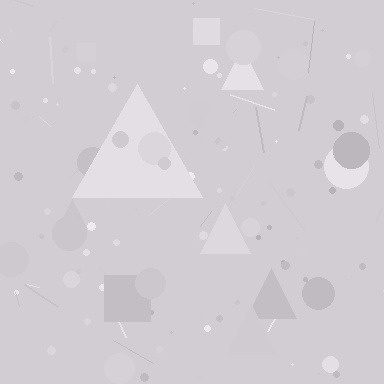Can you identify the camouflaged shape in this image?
The camouflaged shape is a triangle.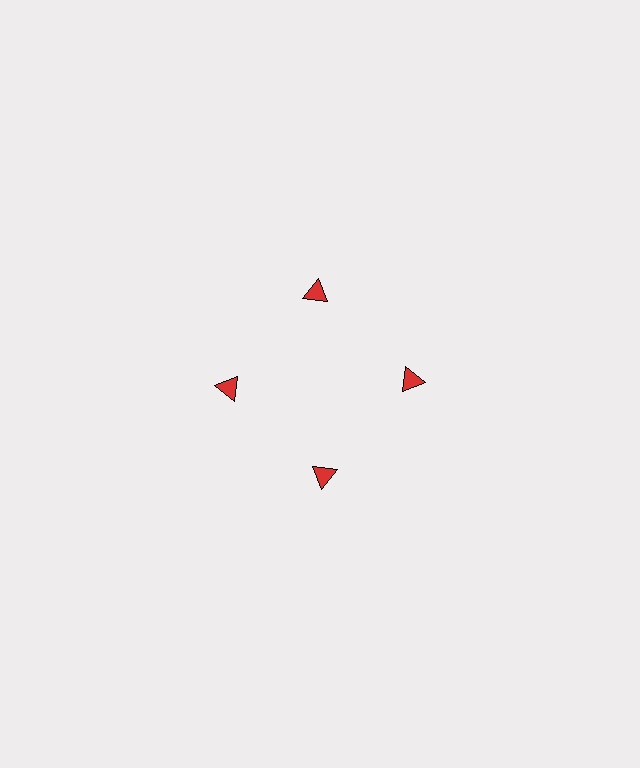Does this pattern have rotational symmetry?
Yes, this pattern has 4-fold rotational symmetry. It looks the same after rotating 90 degrees around the center.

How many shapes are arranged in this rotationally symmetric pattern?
There are 4 shapes, arranged in 4 groups of 1.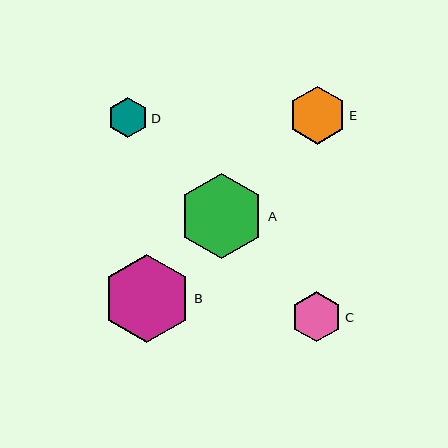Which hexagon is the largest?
Hexagon B is the largest with a size of approximately 88 pixels.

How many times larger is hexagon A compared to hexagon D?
Hexagon A is approximately 2.1 times the size of hexagon D.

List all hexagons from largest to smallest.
From largest to smallest: B, A, E, C, D.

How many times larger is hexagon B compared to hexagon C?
Hexagon B is approximately 1.8 times the size of hexagon C.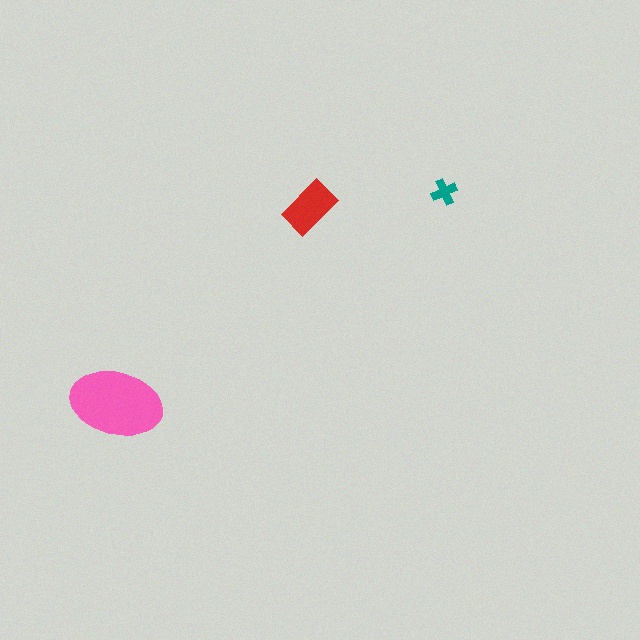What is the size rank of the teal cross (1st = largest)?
3rd.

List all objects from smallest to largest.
The teal cross, the red rectangle, the pink ellipse.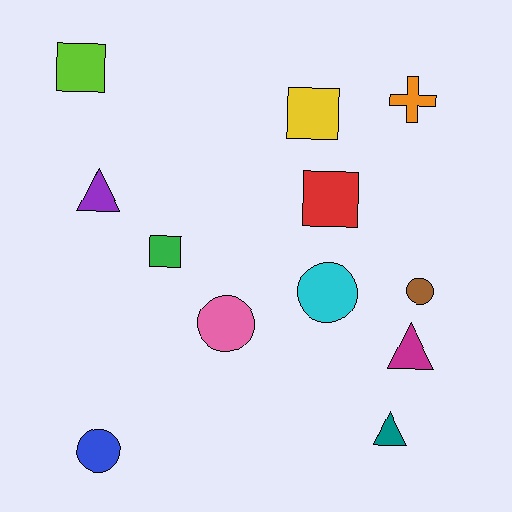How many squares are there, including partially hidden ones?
There are 4 squares.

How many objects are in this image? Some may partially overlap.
There are 12 objects.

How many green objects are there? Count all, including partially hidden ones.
There is 1 green object.